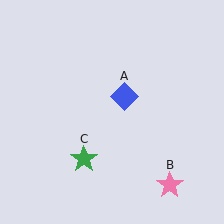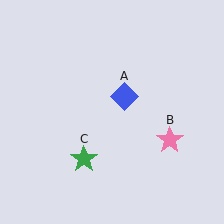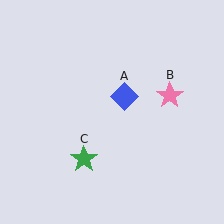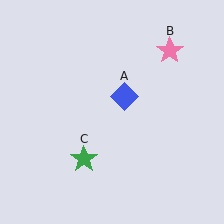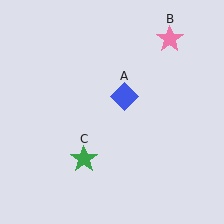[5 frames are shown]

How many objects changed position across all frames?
1 object changed position: pink star (object B).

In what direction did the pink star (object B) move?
The pink star (object B) moved up.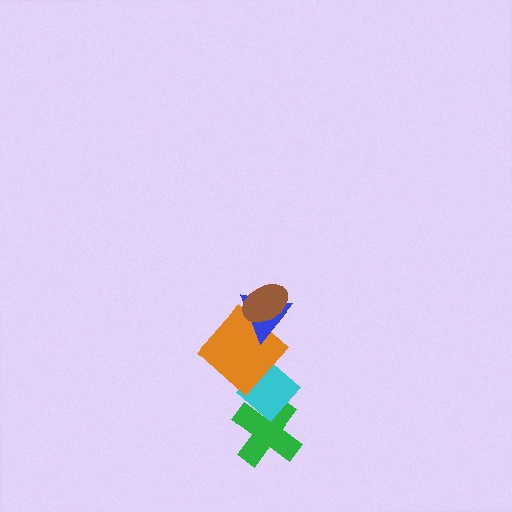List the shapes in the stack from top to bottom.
From top to bottom: the brown ellipse, the blue triangle, the orange diamond, the cyan diamond, the green cross.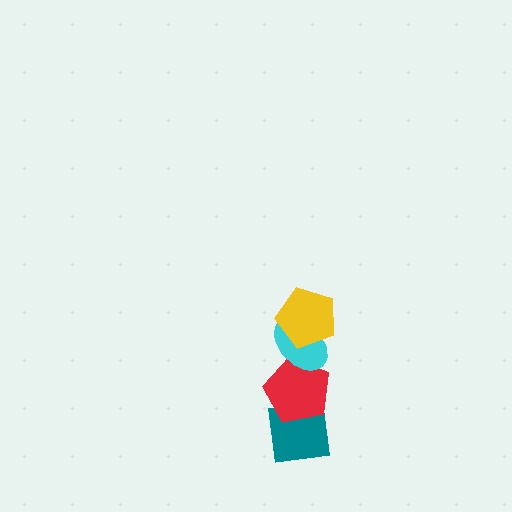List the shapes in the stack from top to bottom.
From top to bottom: the yellow pentagon, the cyan ellipse, the red pentagon, the teal square.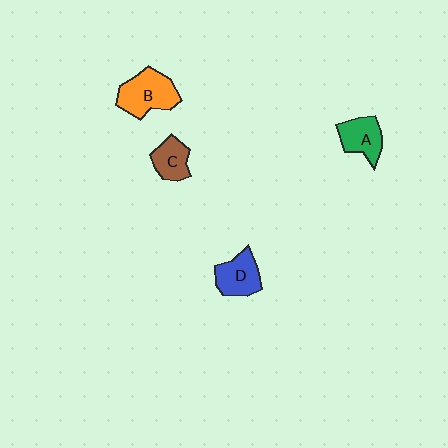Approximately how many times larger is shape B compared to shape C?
Approximately 1.7 times.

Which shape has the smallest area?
Shape C (brown).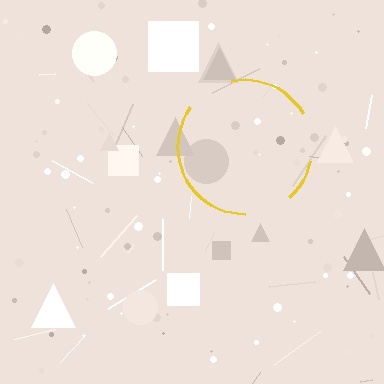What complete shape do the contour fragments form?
The contour fragments form a circle.